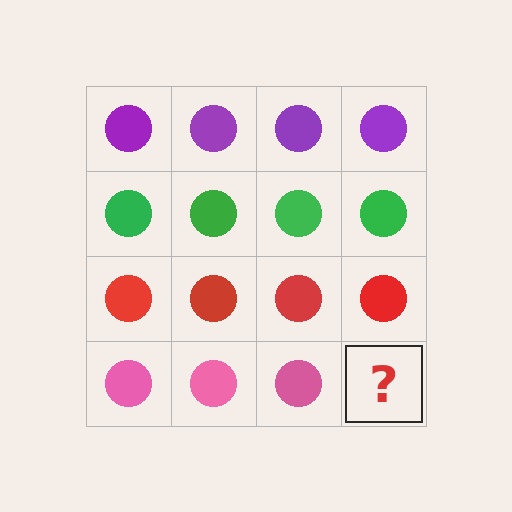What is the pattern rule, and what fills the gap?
The rule is that each row has a consistent color. The gap should be filled with a pink circle.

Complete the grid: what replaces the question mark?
The question mark should be replaced with a pink circle.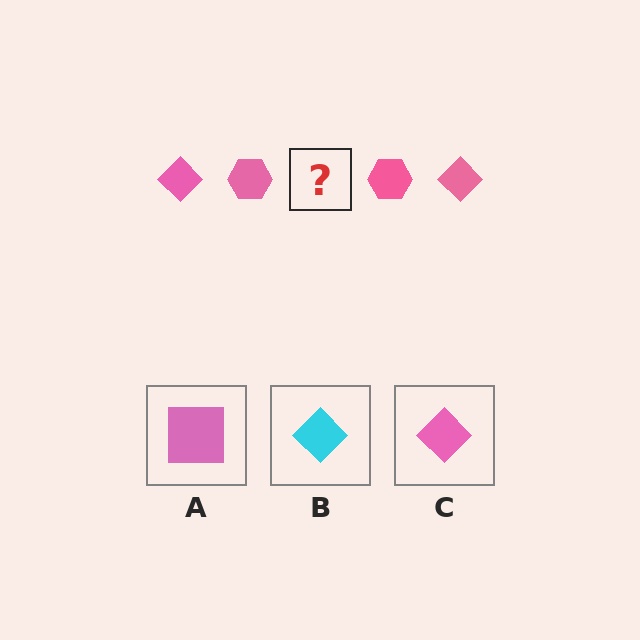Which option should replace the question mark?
Option C.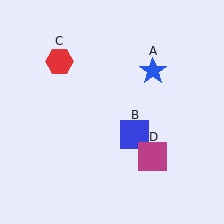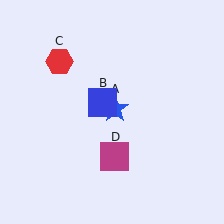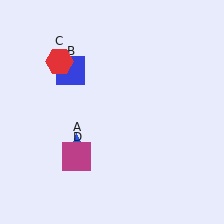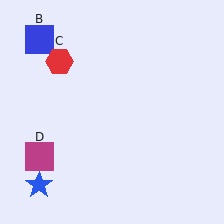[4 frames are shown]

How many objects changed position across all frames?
3 objects changed position: blue star (object A), blue square (object B), magenta square (object D).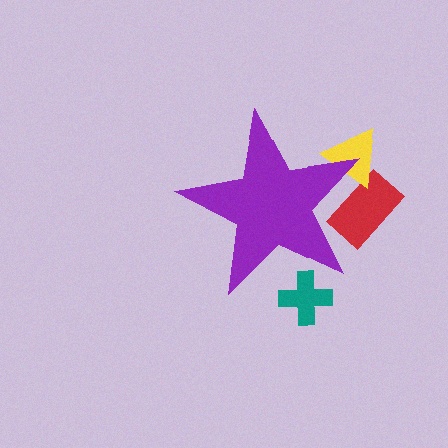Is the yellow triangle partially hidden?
Yes, the yellow triangle is partially hidden behind the purple star.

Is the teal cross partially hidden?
Yes, the teal cross is partially hidden behind the purple star.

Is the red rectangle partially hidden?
Yes, the red rectangle is partially hidden behind the purple star.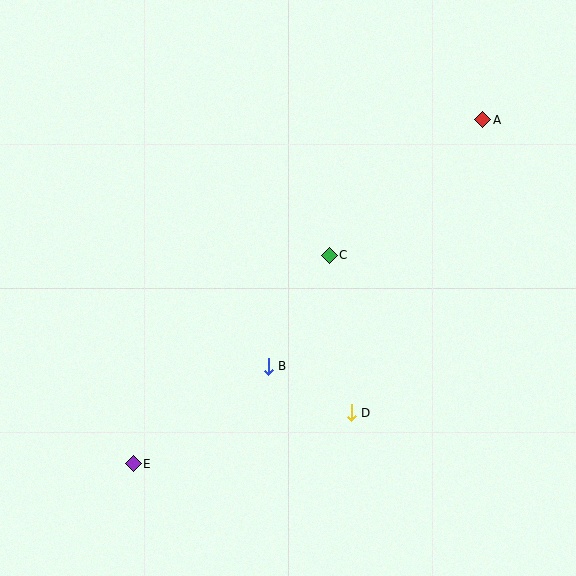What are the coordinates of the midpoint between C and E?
The midpoint between C and E is at (231, 359).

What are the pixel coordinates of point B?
Point B is at (268, 366).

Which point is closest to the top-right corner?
Point A is closest to the top-right corner.